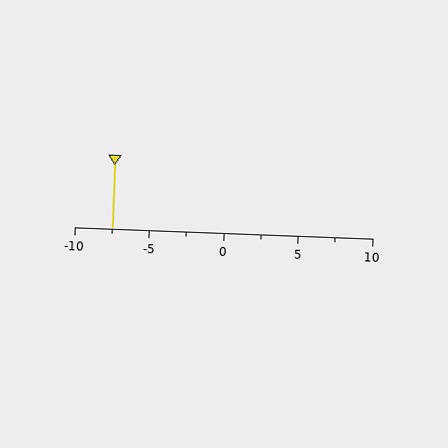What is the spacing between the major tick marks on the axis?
The major ticks are spaced 5 apart.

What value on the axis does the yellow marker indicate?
The marker indicates approximately -7.5.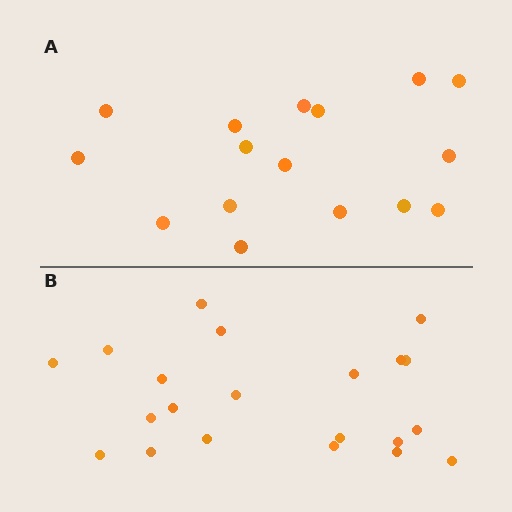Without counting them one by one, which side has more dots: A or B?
Region B (the bottom region) has more dots.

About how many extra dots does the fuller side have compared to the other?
Region B has about 5 more dots than region A.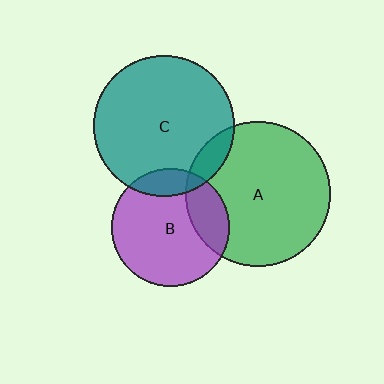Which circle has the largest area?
Circle A (green).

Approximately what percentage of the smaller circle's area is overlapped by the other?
Approximately 15%.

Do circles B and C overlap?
Yes.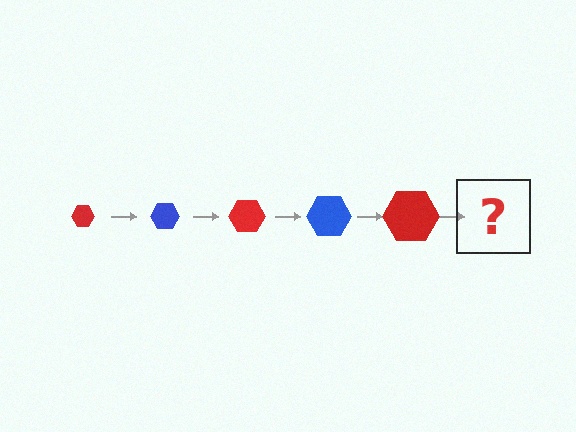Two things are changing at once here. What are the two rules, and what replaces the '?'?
The two rules are that the hexagon grows larger each step and the color cycles through red and blue. The '?' should be a blue hexagon, larger than the previous one.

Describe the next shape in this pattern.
It should be a blue hexagon, larger than the previous one.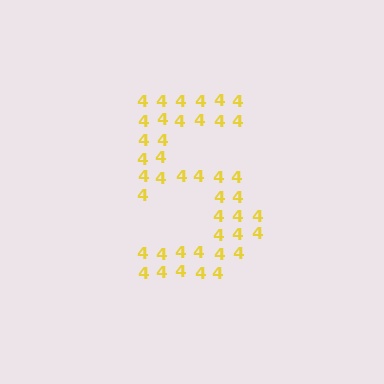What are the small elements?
The small elements are digit 4's.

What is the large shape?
The large shape is the digit 5.